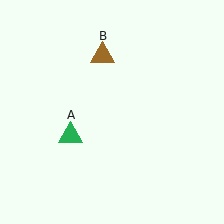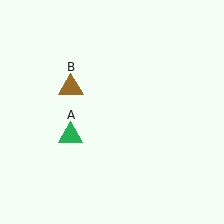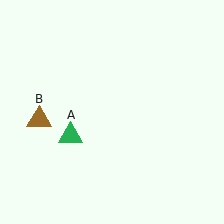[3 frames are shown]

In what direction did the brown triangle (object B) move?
The brown triangle (object B) moved down and to the left.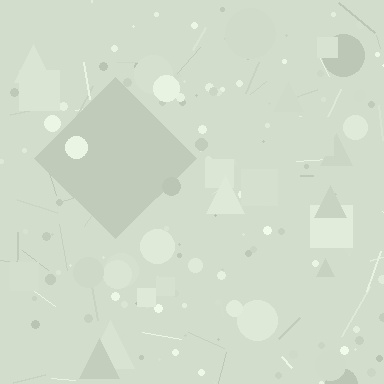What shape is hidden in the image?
A diamond is hidden in the image.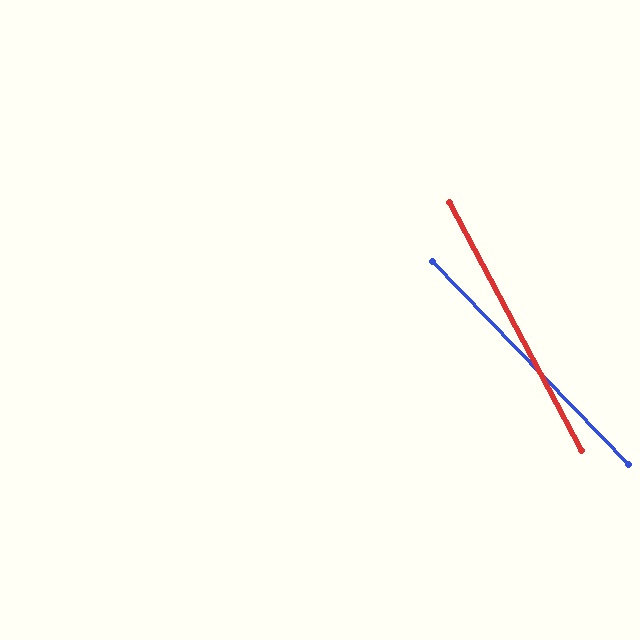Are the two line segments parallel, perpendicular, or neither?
Neither parallel nor perpendicular — they differ by about 16°.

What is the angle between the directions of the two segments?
Approximately 16 degrees.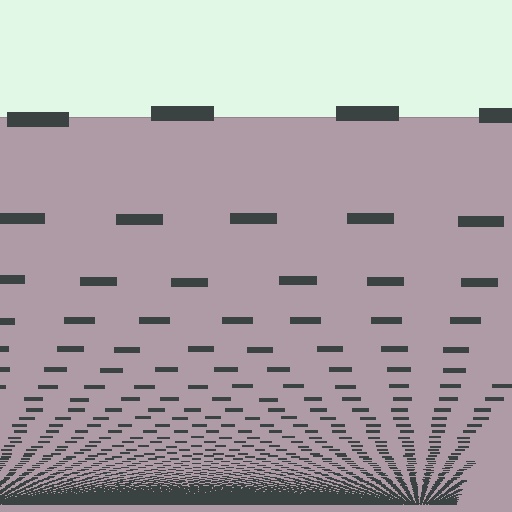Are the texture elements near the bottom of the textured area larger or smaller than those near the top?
Smaller. The gradient is inverted — elements near the bottom are smaller and denser.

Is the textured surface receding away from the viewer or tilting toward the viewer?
The surface appears to tilt toward the viewer. Texture elements get larger and sparser toward the top.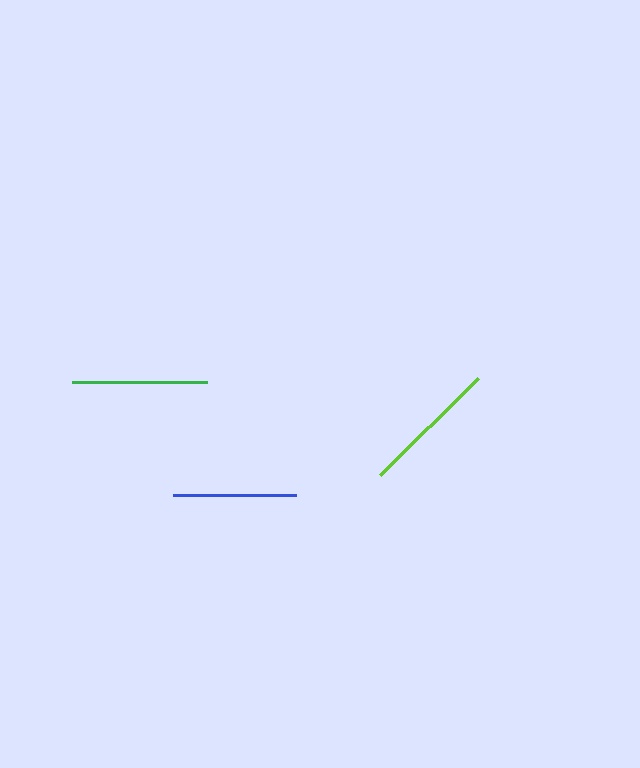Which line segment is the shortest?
The blue line is the shortest at approximately 123 pixels.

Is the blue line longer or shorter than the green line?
The green line is longer than the blue line.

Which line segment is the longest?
The lime line is the longest at approximately 138 pixels.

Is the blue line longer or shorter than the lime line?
The lime line is longer than the blue line.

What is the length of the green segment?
The green segment is approximately 135 pixels long.